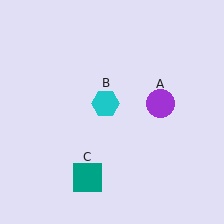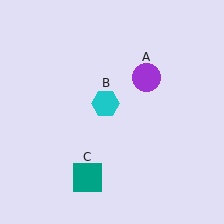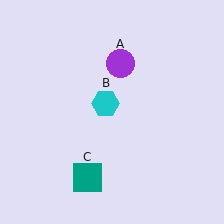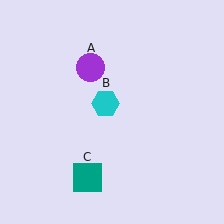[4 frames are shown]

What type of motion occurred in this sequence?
The purple circle (object A) rotated counterclockwise around the center of the scene.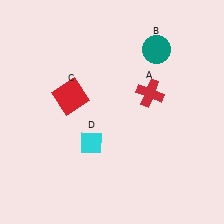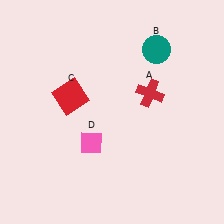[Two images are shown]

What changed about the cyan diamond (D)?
In Image 1, D is cyan. In Image 2, it changed to pink.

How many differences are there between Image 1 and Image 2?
There is 1 difference between the two images.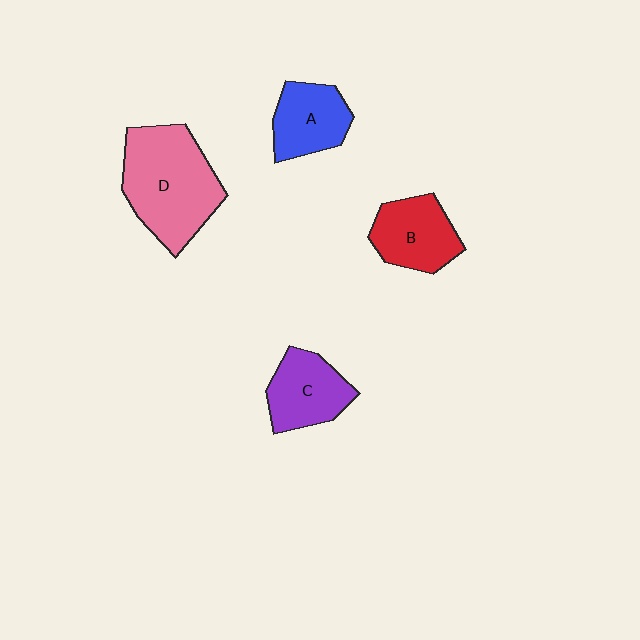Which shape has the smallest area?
Shape A (blue).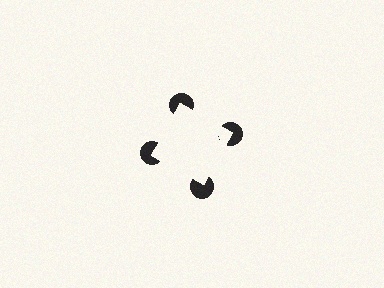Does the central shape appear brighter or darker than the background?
It typically appears slightly brighter than the background, even though no actual brightness change is drawn.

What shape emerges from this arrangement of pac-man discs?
An illusory square — its edges are inferred from the aligned wedge cuts in the pac-man discs, not physically drawn.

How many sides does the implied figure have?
4 sides.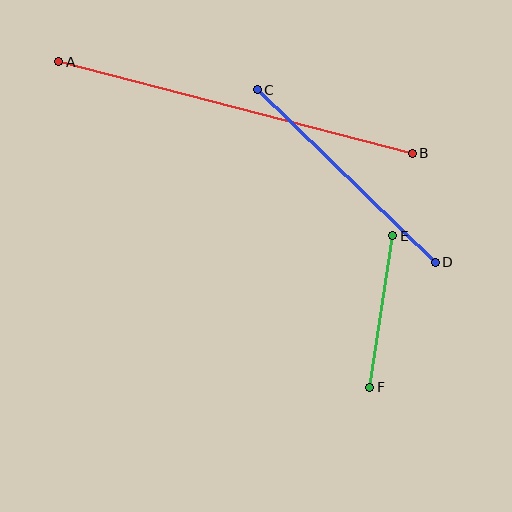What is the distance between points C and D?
The distance is approximately 248 pixels.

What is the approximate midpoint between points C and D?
The midpoint is at approximately (346, 176) pixels.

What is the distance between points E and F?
The distance is approximately 153 pixels.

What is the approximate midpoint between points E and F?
The midpoint is at approximately (381, 311) pixels.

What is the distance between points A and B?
The distance is approximately 365 pixels.